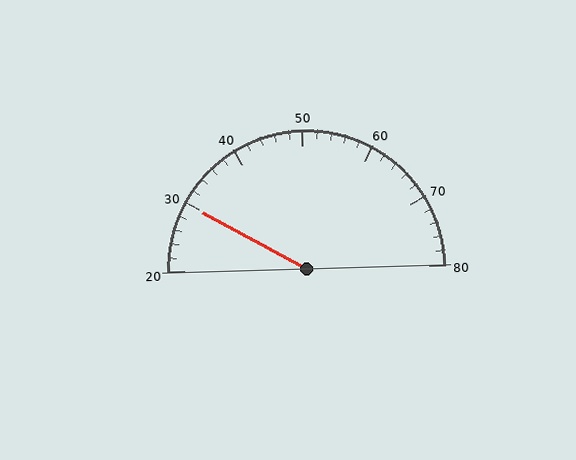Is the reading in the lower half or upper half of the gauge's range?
The reading is in the lower half of the range (20 to 80).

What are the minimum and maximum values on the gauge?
The gauge ranges from 20 to 80.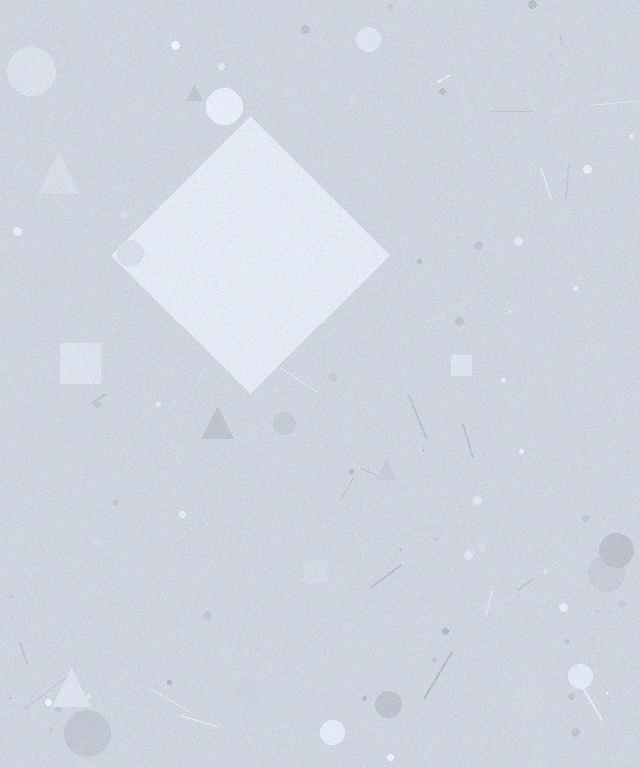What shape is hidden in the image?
A diamond is hidden in the image.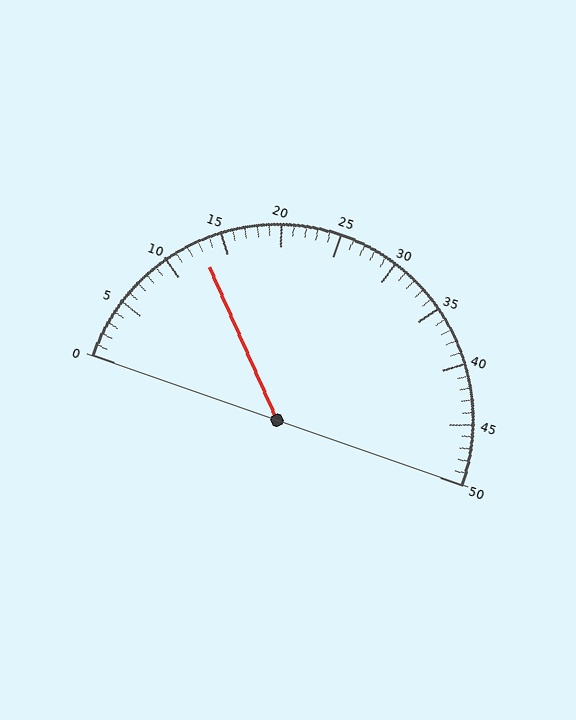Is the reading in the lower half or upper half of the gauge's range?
The reading is in the lower half of the range (0 to 50).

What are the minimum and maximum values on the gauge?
The gauge ranges from 0 to 50.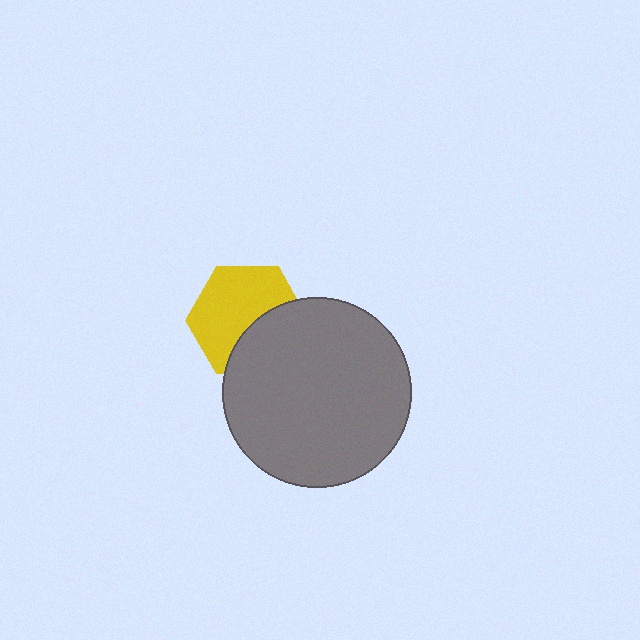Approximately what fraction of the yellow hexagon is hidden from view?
Roughly 37% of the yellow hexagon is hidden behind the gray circle.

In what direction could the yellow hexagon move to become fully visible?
The yellow hexagon could move toward the upper-left. That would shift it out from behind the gray circle entirely.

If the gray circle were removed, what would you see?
You would see the complete yellow hexagon.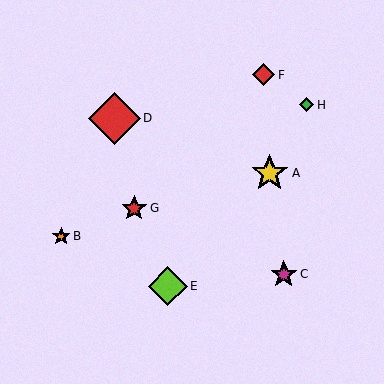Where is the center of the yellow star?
The center of the yellow star is at (270, 173).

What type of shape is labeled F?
Shape F is a red diamond.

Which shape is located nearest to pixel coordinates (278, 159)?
The yellow star (labeled A) at (270, 173) is nearest to that location.